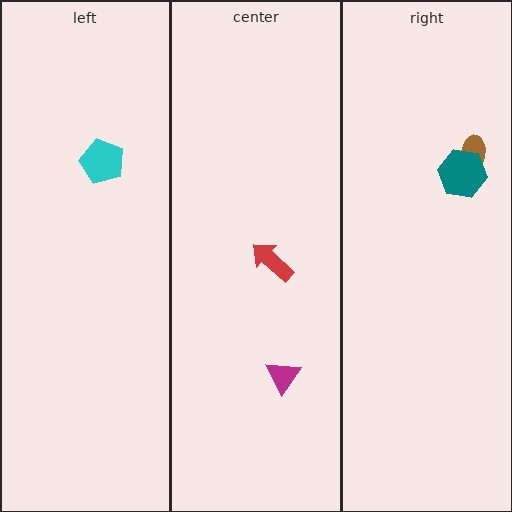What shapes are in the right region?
The brown ellipse, the teal hexagon.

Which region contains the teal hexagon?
The right region.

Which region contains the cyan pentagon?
The left region.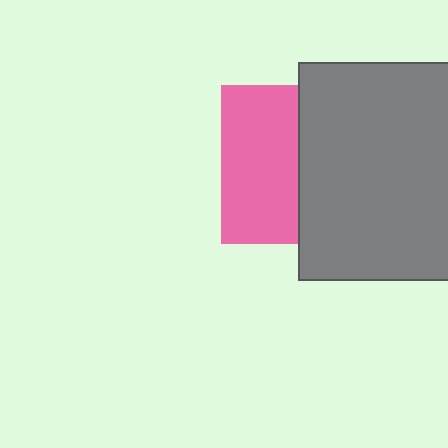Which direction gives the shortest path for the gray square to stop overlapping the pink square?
Moving right gives the shortest separation.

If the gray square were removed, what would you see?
You would see the complete pink square.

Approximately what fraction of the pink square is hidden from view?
Roughly 52% of the pink square is hidden behind the gray square.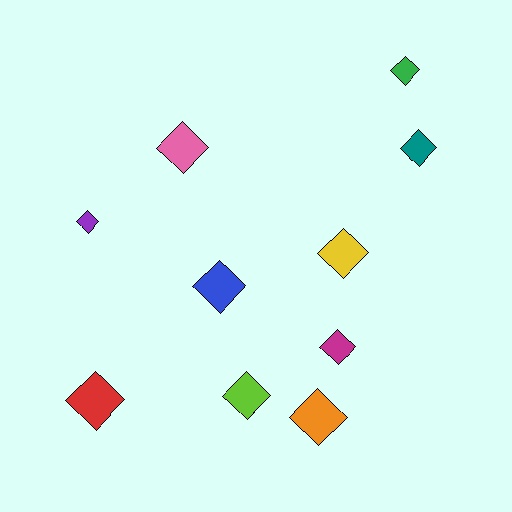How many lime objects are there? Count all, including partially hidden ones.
There is 1 lime object.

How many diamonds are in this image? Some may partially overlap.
There are 10 diamonds.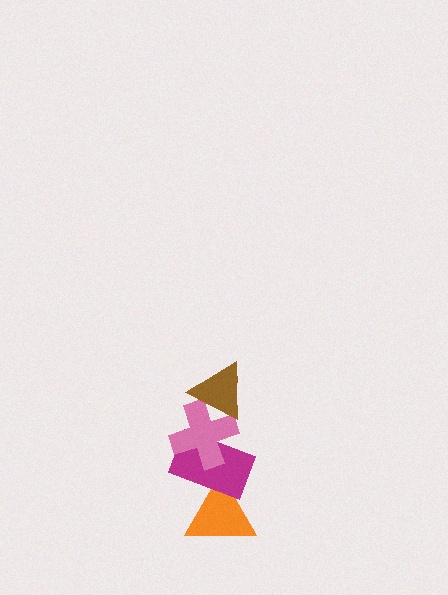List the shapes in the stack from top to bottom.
From top to bottom: the brown triangle, the pink cross, the magenta rectangle, the orange triangle.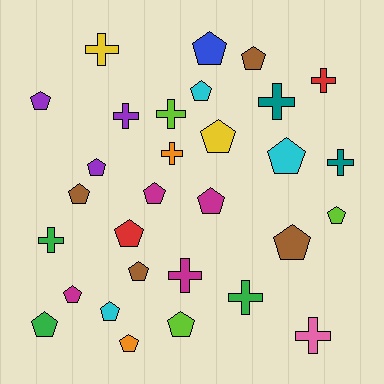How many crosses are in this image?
There are 11 crosses.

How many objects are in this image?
There are 30 objects.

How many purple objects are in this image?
There are 3 purple objects.